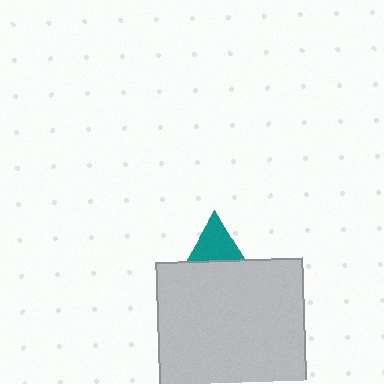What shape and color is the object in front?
The object in front is a light gray rectangle.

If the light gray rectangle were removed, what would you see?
You would see the complete teal triangle.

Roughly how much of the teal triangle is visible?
A small part of it is visible (roughly 40%).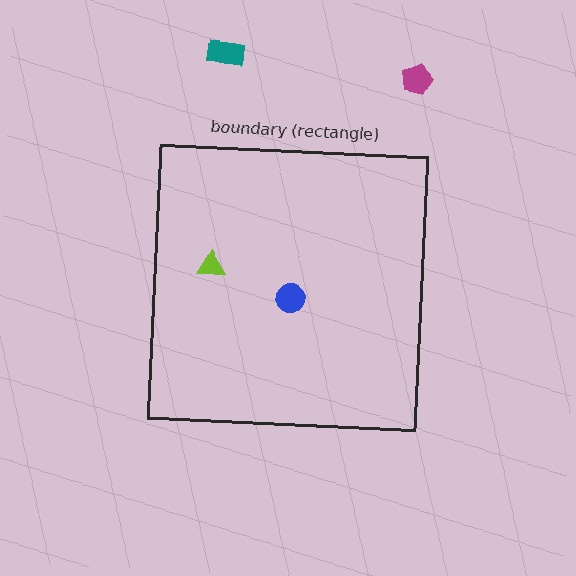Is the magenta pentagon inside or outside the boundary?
Outside.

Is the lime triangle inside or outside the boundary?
Inside.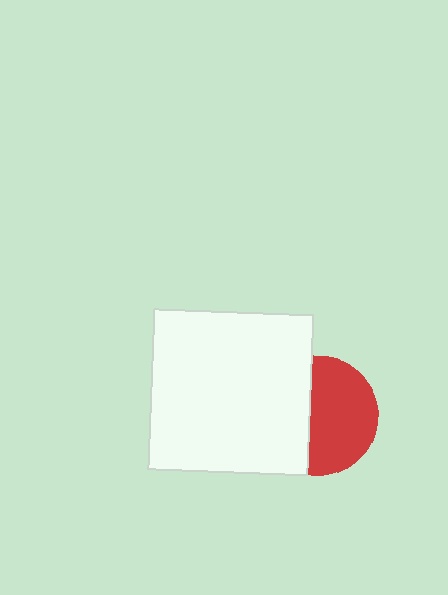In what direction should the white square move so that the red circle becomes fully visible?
The white square should move left. That is the shortest direction to clear the overlap and leave the red circle fully visible.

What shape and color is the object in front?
The object in front is a white square.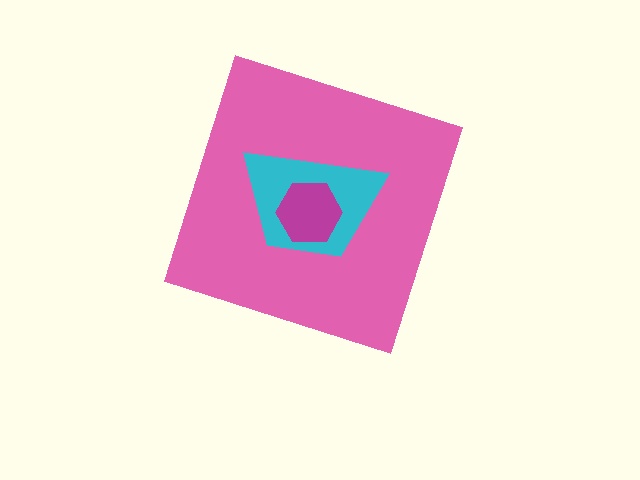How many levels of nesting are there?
3.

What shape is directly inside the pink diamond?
The cyan trapezoid.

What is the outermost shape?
The pink diamond.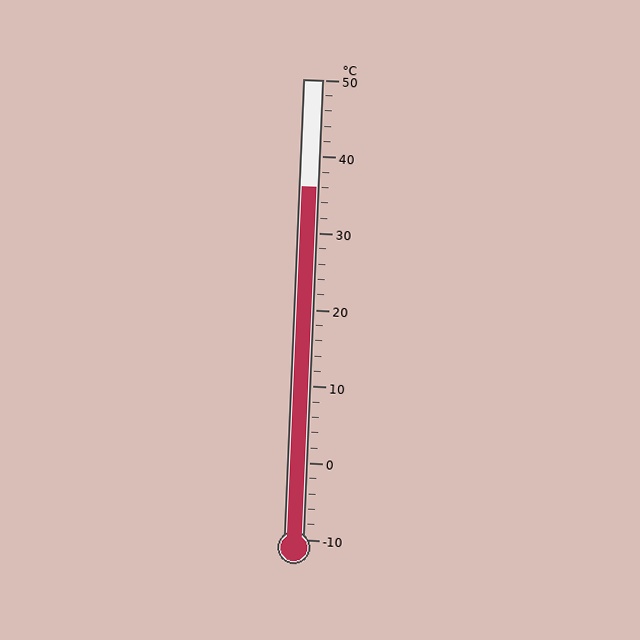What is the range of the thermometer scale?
The thermometer scale ranges from -10°C to 50°C.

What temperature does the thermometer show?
The thermometer shows approximately 36°C.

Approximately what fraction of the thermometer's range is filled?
The thermometer is filled to approximately 75% of its range.